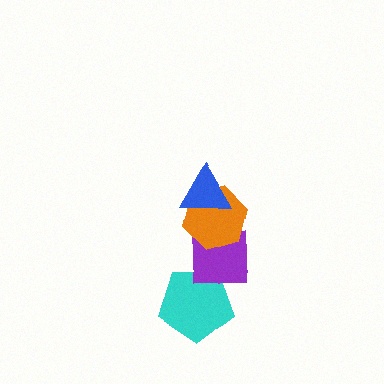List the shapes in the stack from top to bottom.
From top to bottom: the blue triangle, the orange hexagon, the purple square, the cyan pentagon.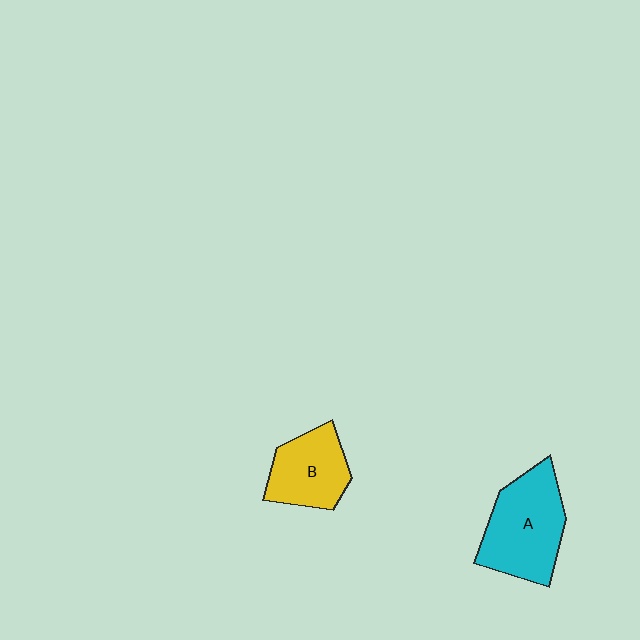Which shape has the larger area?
Shape A (cyan).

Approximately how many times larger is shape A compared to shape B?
Approximately 1.4 times.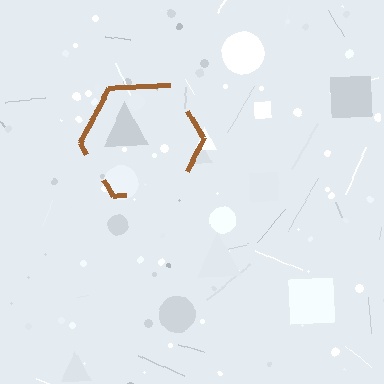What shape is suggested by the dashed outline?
The dashed outline suggests a hexagon.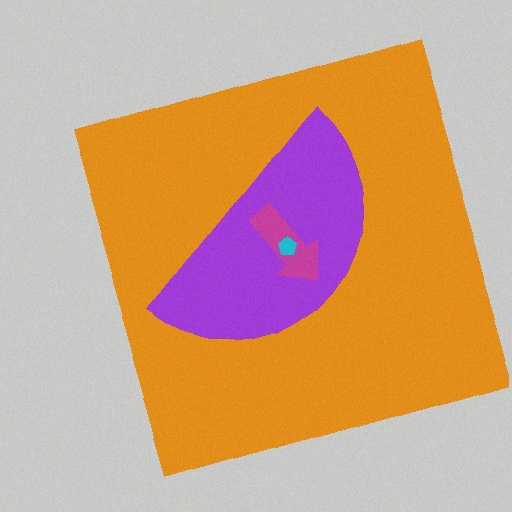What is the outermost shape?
The orange square.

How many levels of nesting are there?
4.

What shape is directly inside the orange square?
The purple semicircle.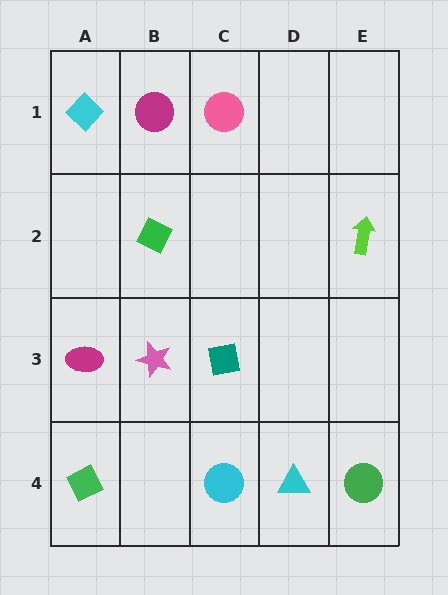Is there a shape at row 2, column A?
No, that cell is empty.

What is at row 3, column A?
A magenta ellipse.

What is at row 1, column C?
A pink circle.